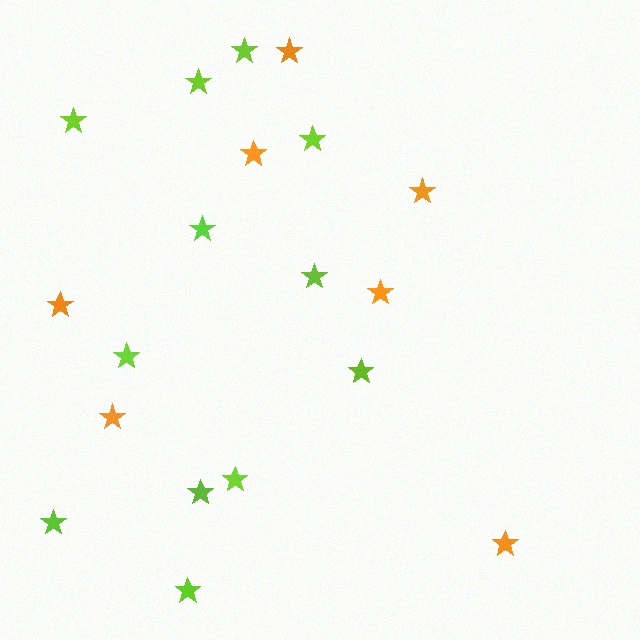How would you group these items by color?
There are 2 groups: one group of orange stars (7) and one group of lime stars (12).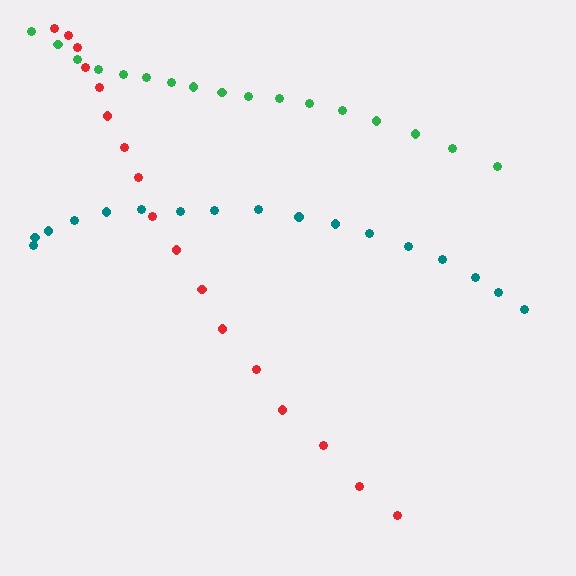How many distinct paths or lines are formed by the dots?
There are 3 distinct paths.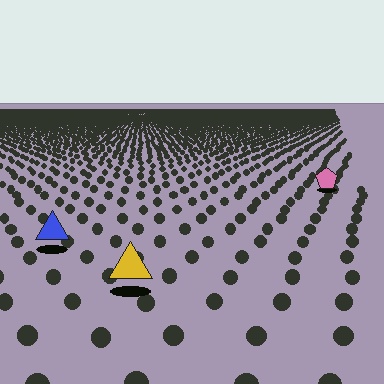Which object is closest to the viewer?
The yellow triangle is closest. The texture marks near it are larger and more spread out.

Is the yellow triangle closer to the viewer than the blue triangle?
Yes. The yellow triangle is closer — you can tell from the texture gradient: the ground texture is coarser near it.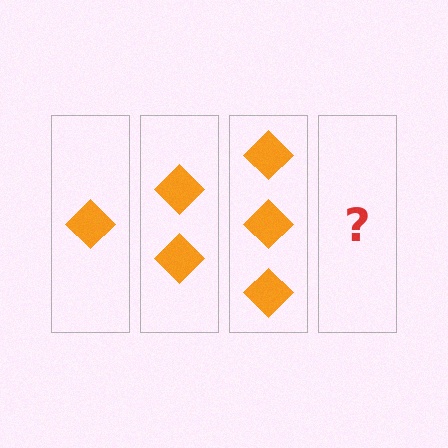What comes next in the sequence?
The next element should be 4 diamonds.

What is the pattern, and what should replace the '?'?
The pattern is that each step adds one more diamond. The '?' should be 4 diamonds.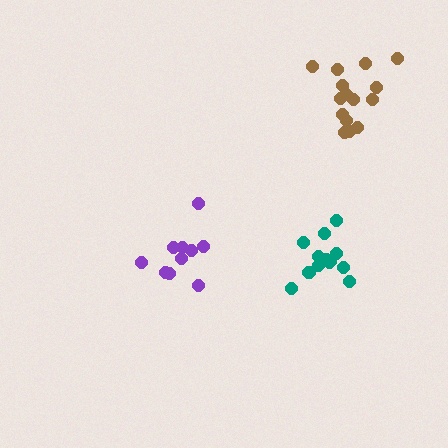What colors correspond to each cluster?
The clusters are colored: purple, teal, brown.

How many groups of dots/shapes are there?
There are 3 groups.